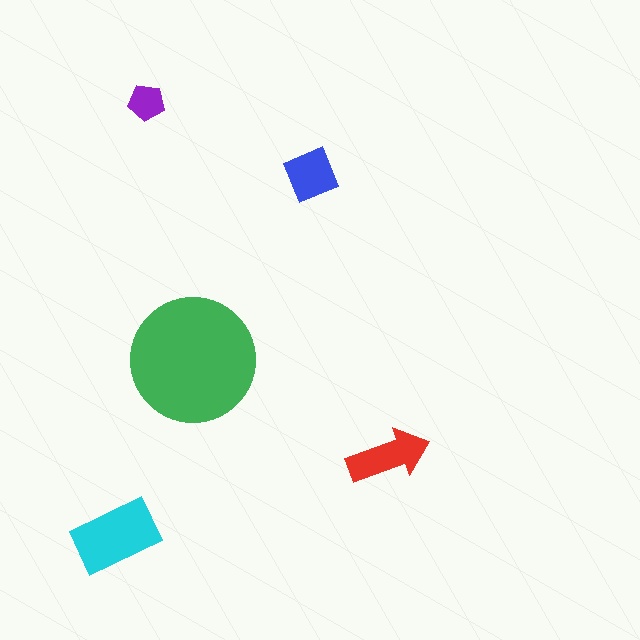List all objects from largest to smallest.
The green circle, the cyan rectangle, the red arrow, the blue diamond, the purple pentagon.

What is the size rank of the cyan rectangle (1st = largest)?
2nd.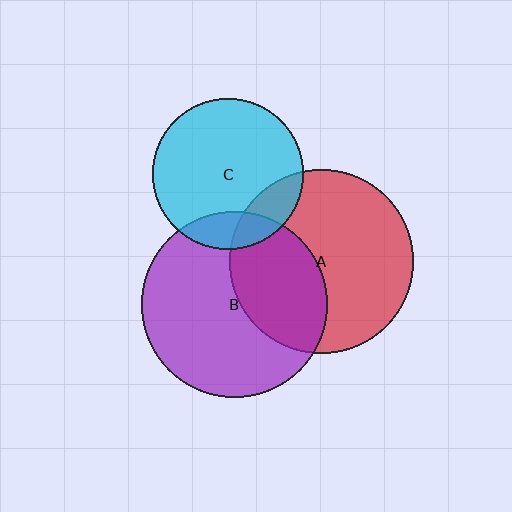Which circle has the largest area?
Circle B (purple).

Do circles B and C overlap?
Yes.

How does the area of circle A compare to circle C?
Approximately 1.5 times.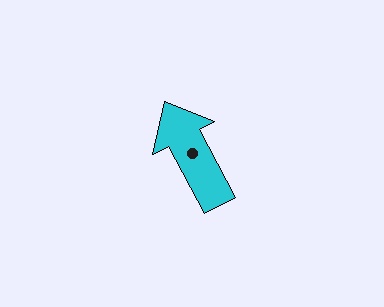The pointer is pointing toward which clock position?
Roughly 11 o'clock.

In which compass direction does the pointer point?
Northwest.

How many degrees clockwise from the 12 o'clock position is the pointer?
Approximately 332 degrees.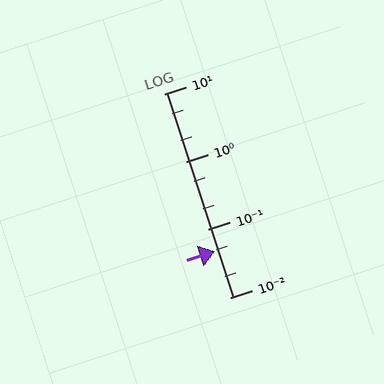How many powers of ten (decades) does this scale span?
The scale spans 3 decades, from 0.01 to 10.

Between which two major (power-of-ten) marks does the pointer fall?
The pointer is between 0.01 and 0.1.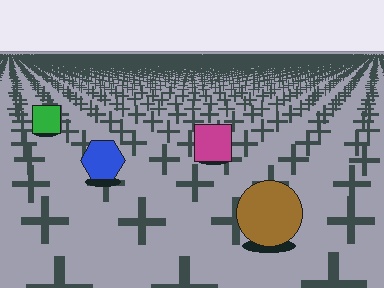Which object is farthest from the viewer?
The green square is farthest from the viewer. It appears smaller and the ground texture around it is denser.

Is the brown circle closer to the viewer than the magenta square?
Yes. The brown circle is closer — you can tell from the texture gradient: the ground texture is coarser near it.